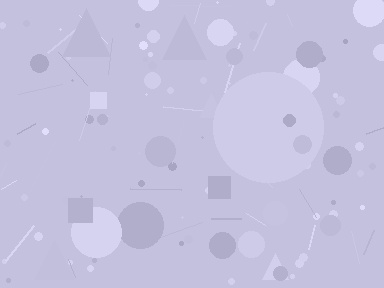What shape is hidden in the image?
A circle is hidden in the image.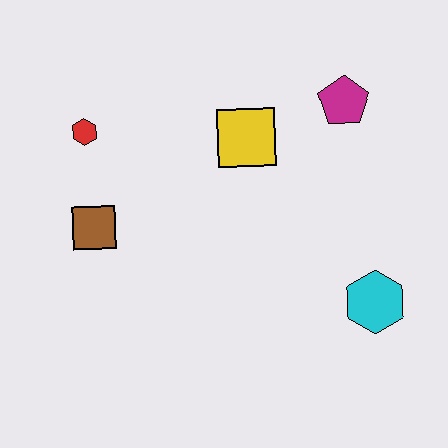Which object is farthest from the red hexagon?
The cyan hexagon is farthest from the red hexagon.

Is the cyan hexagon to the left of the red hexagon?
No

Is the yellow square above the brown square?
Yes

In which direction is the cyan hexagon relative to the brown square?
The cyan hexagon is to the right of the brown square.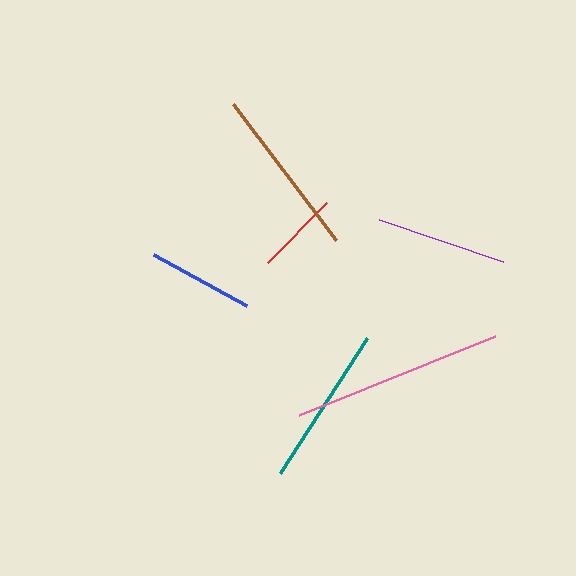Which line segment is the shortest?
The red line is the shortest at approximately 83 pixels.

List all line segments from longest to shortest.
From longest to shortest: pink, brown, teal, purple, blue, red.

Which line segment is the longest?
The pink line is the longest at approximately 211 pixels.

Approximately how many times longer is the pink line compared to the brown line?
The pink line is approximately 1.2 times the length of the brown line.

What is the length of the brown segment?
The brown segment is approximately 171 pixels long.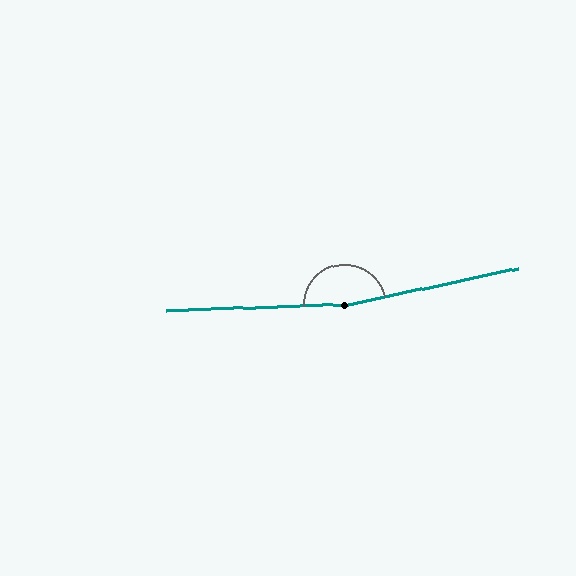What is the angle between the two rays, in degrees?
Approximately 170 degrees.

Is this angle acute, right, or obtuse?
It is obtuse.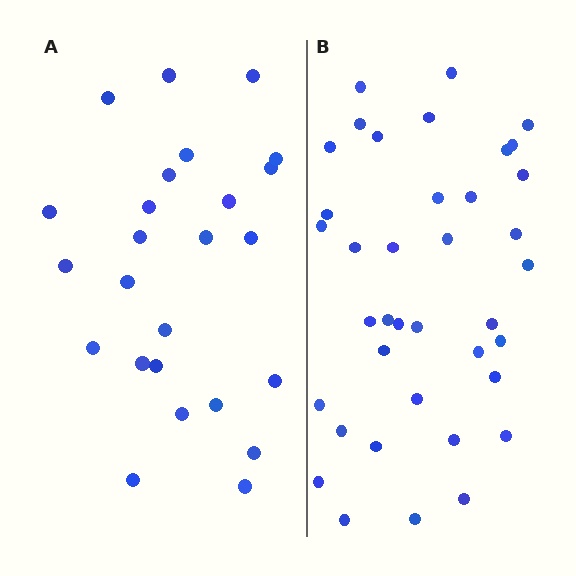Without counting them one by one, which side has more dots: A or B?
Region B (the right region) has more dots.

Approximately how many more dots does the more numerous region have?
Region B has approximately 15 more dots than region A.